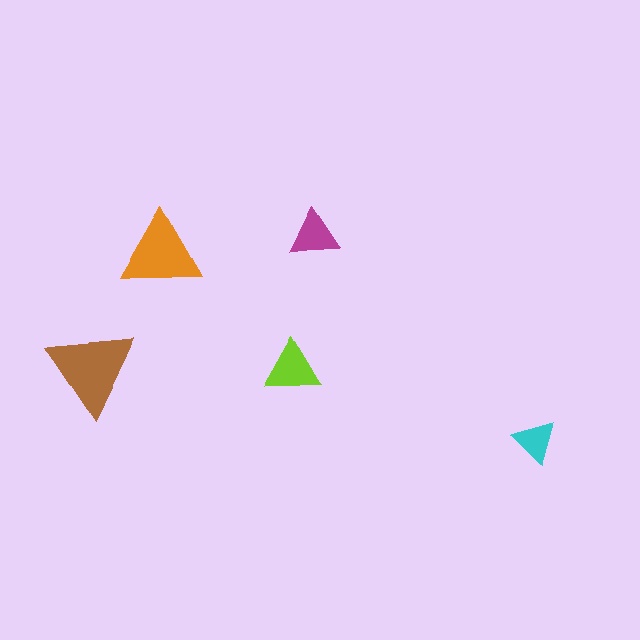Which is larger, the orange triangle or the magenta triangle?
The orange one.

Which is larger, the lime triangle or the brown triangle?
The brown one.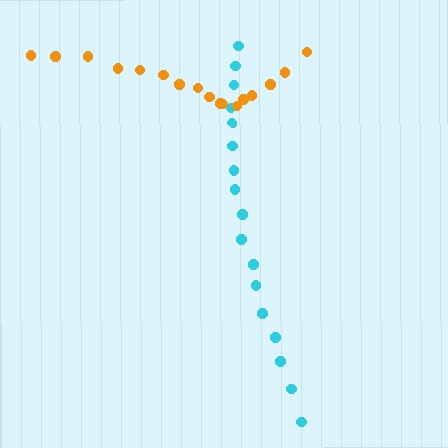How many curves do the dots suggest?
There are 2 distinct paths.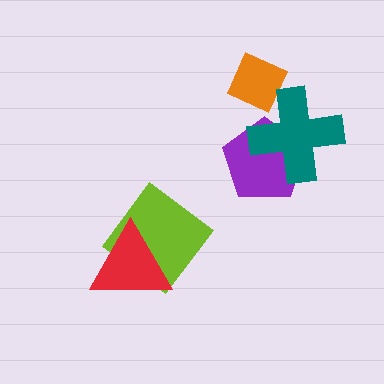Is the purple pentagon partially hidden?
Yes, it is partially covered by another shape.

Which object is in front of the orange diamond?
The teal cross is in front of the orange diamond.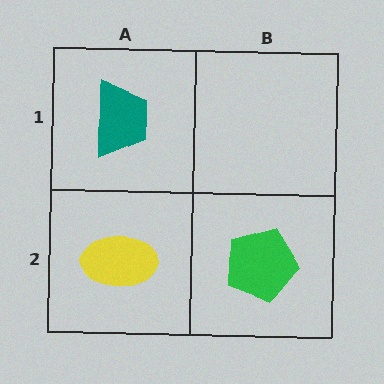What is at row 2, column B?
A green pentagon.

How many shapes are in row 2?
2 shapes.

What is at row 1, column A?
A teal trapezoid.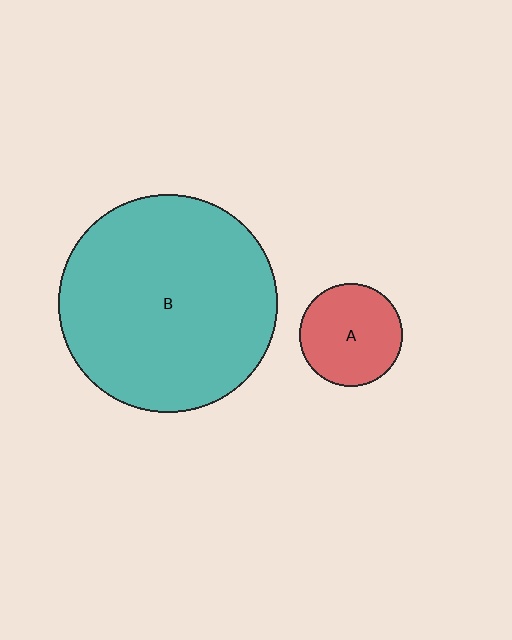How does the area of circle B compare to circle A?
Approximately 4.5 times.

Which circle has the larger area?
Circle B (teal).